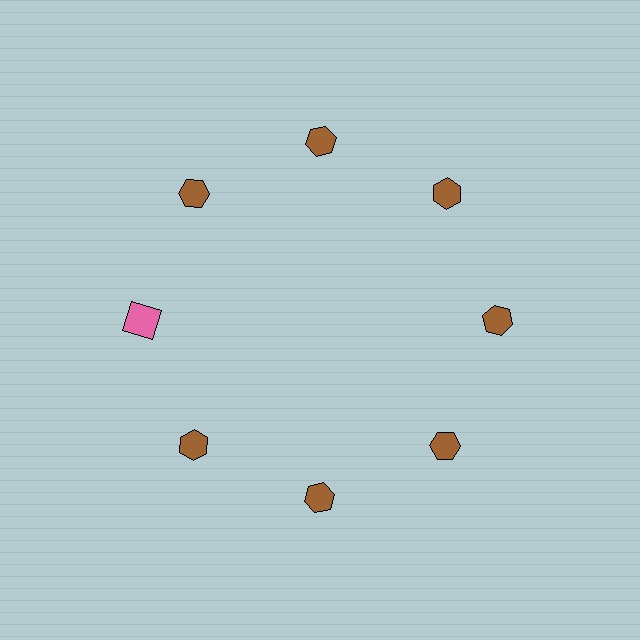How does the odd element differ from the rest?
It differs in both color (pink instead of brown) and shape (square instead of hexagon).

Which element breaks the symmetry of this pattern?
The pink square at roughly the 9 o'clock position breaks the symmetry. All other shapes are brown hexagons.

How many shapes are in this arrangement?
There are 8 shapes arranged in a ring pattern.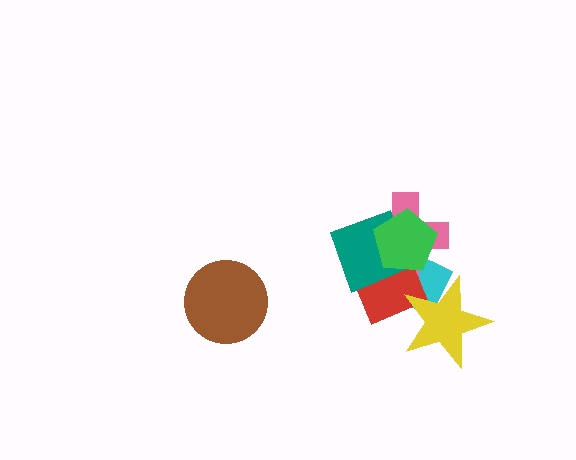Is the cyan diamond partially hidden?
Yes, it is partially covered by another shape.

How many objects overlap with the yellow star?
2 objects overlap with the yellow star.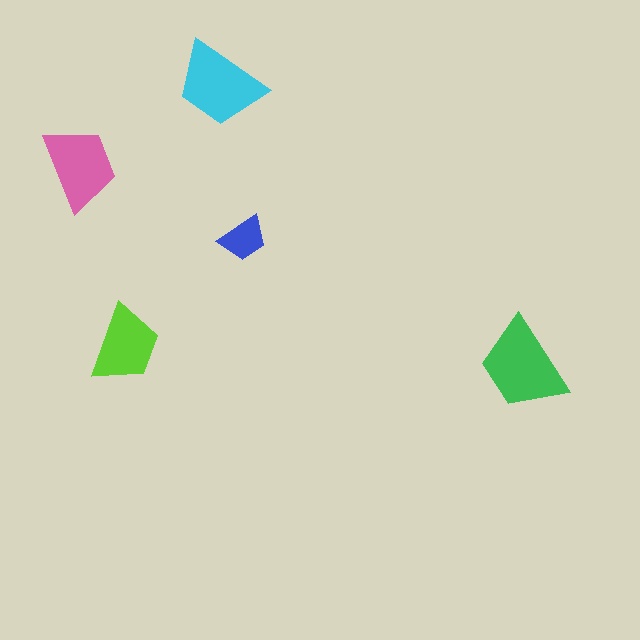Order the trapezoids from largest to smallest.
the green one, the cyan one, the pink one, the lime one, the blue one.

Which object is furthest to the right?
The green trapezoid is rightmost.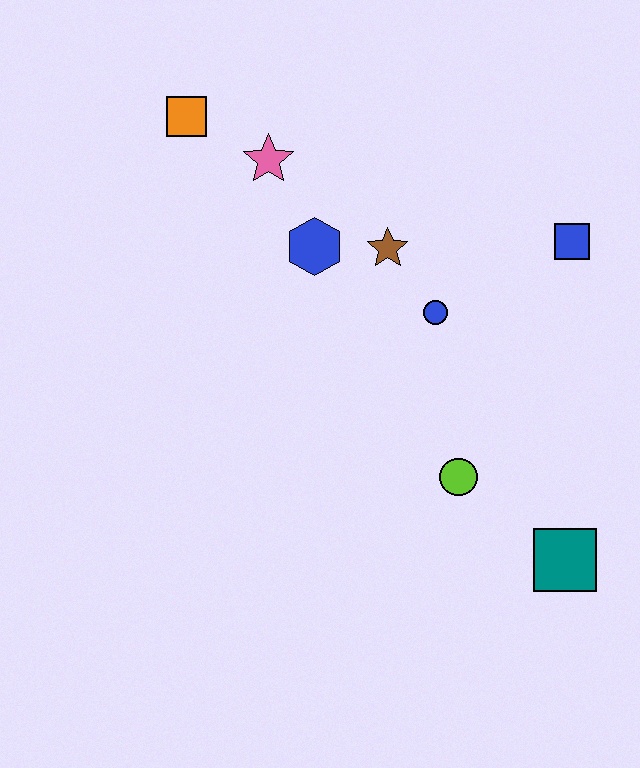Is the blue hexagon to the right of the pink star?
Yes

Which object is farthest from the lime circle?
The orange square is farthest from the lime circle.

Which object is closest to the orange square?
The pink star is closest to the orange square.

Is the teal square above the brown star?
No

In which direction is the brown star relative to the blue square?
The brown star is to the left of the blue square.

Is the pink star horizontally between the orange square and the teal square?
Yes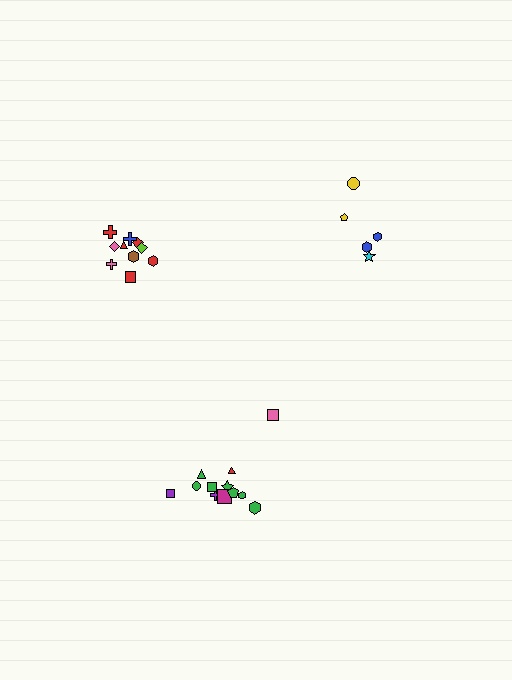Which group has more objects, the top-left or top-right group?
The top-left group.